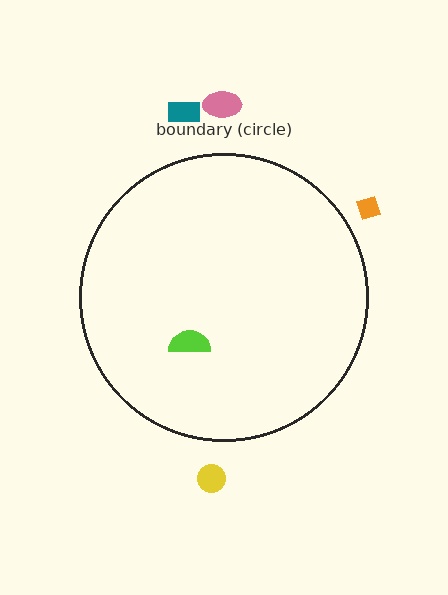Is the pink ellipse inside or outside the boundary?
Outside.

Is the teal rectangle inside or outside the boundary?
Outside.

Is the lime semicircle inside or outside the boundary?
Inside.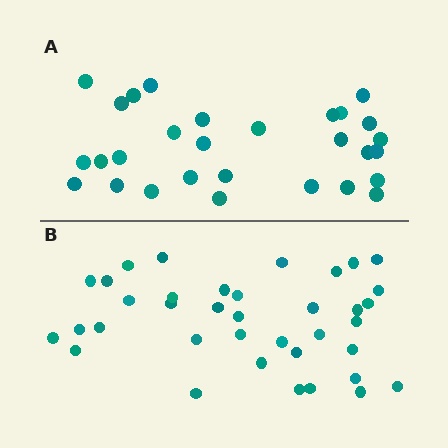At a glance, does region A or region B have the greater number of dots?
Region B (the bottom region) has more dots.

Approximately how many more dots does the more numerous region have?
Region B has roughly 8 or so more dots than region A.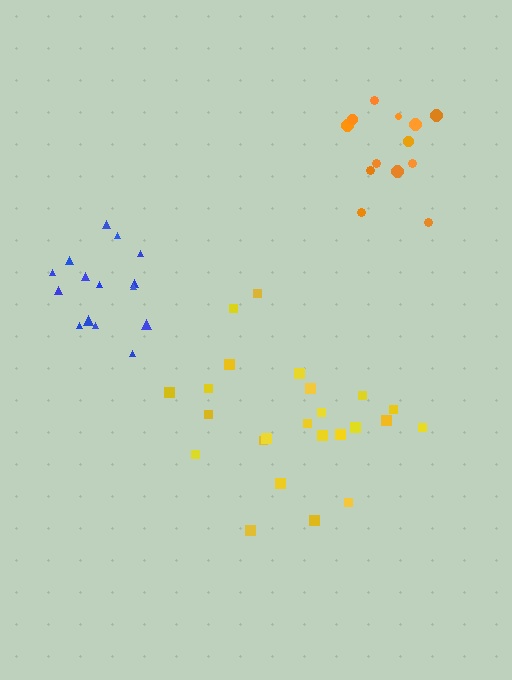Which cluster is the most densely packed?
Orange.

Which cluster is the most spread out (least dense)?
Yellow.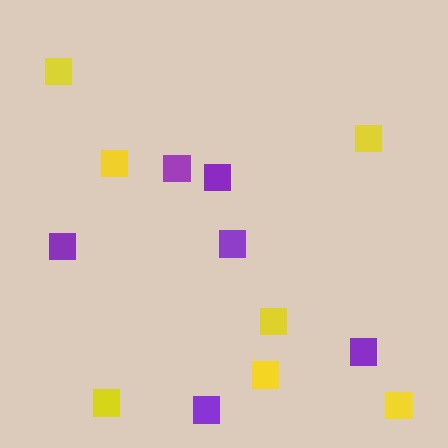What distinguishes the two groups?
There are 2 groups: one group of purple squares (6) and one group of yellow squares (7).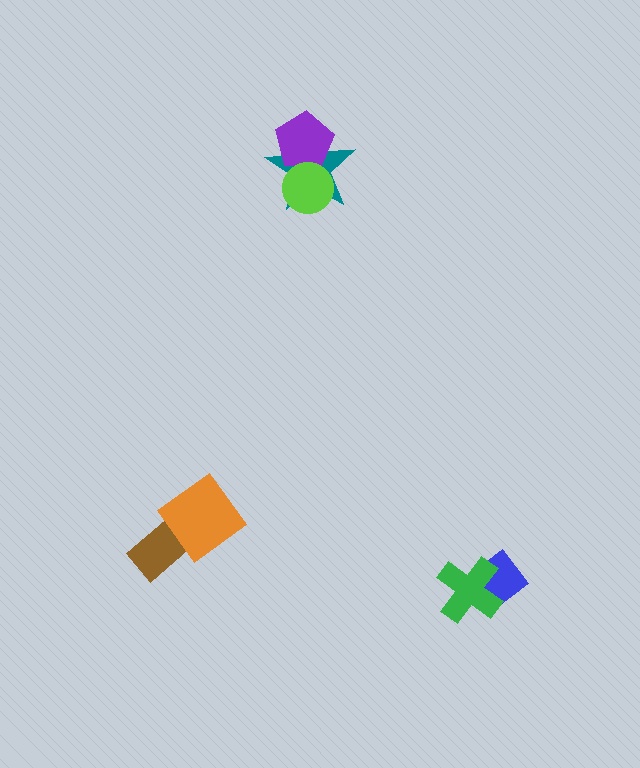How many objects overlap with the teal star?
2 objects overlap with the teal star.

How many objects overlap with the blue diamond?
1 object overlaps with the blue diamond.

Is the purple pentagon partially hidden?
Yes, it is partially covered by another shape.